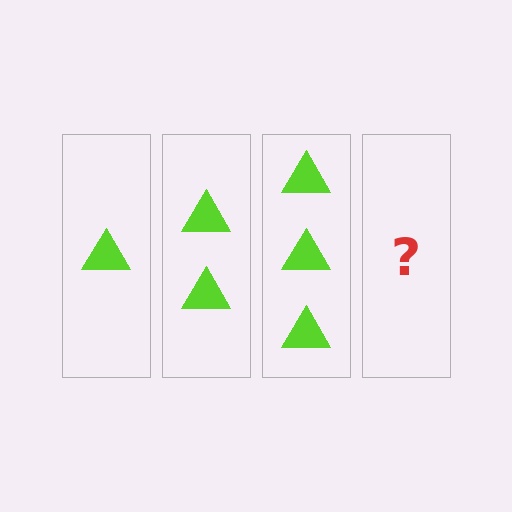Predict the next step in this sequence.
The next step is 4 triangles.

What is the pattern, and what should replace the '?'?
The pattern is that each step adds one more triangle. The '?' should be 4 triangles.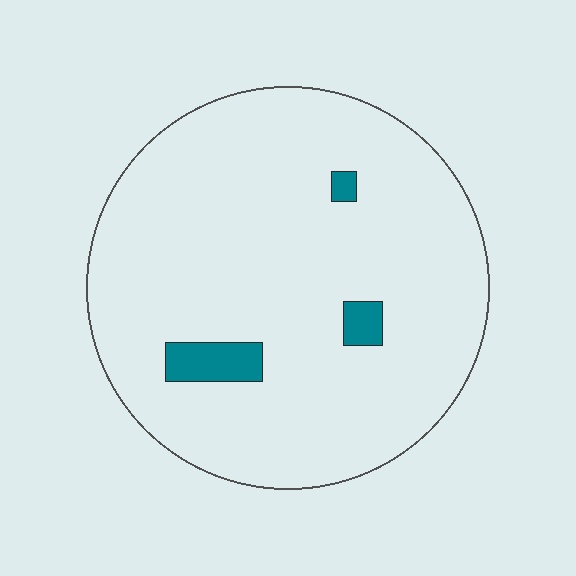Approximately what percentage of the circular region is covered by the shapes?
Approximately 5%.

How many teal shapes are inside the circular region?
3.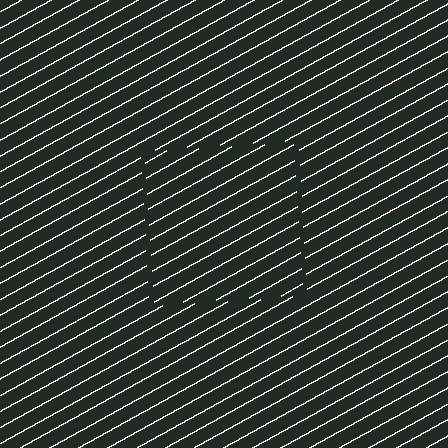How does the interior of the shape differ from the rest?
The interior of the shape contains the same grating, shifted by half a period — the contour is defined by the phase discontinuity where line-ends from the inner and outer gratings abut.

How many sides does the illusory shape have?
4 sides — the line-ends trace a square.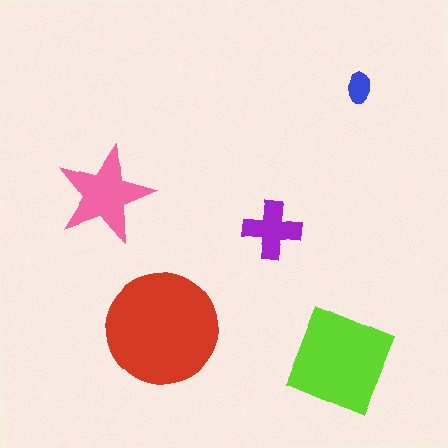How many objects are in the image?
There are 5 objects in the image.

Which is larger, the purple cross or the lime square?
The lime square.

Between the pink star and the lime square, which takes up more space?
The lime square.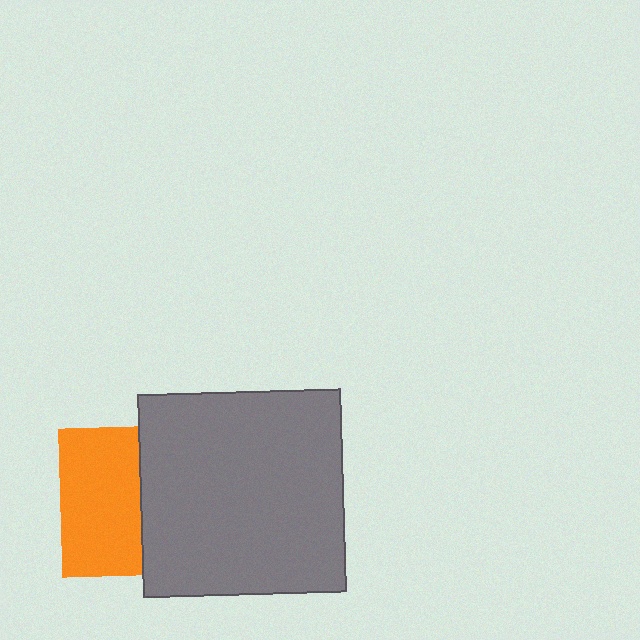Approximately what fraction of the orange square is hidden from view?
Roughly 46% of the orange square is hidden behind the gray square.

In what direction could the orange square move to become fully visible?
The orange square could move left. That would shift it out from behind the gray square entirely.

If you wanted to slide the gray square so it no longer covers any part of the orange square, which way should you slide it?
Slide it right — that is the most direct way to separate the two shapes.